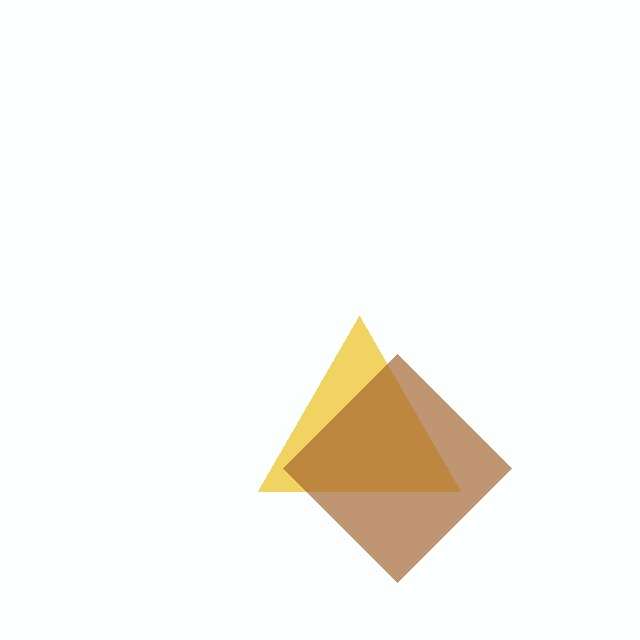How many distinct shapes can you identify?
There are 2 distinct shapes: a yellow triangle, a brown diamond.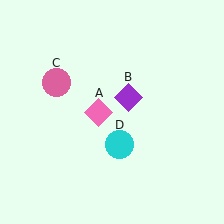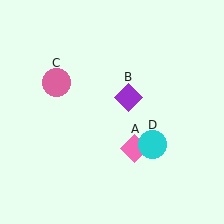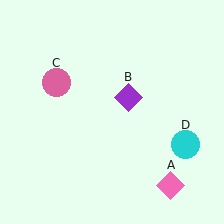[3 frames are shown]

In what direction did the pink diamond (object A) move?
The pink diamond (object A) moved down and to the right.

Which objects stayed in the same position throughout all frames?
Purple diamond (object B) and pink circle (object C) remained stationary.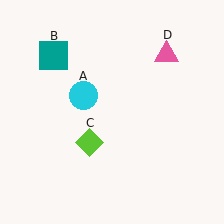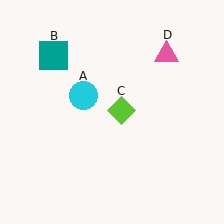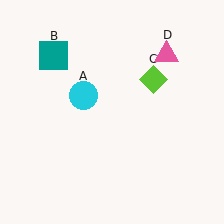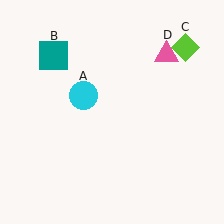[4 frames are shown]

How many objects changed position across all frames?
1 object changed position: lime diamond (object C).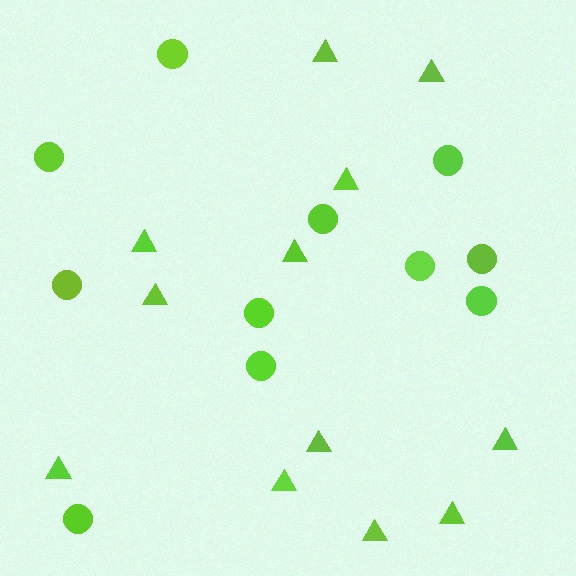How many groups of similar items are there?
There are 2 groups: one group of circles (11) and one group of triangles (12).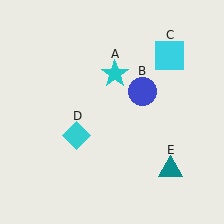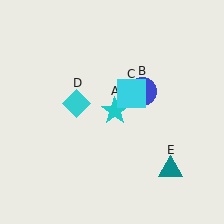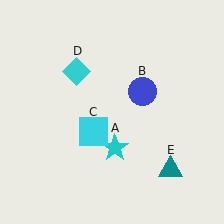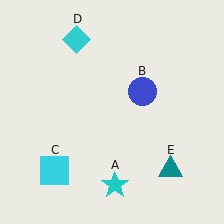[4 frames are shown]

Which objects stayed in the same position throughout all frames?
Blue circle (object B) and teal triangle (object E) remained stationary.